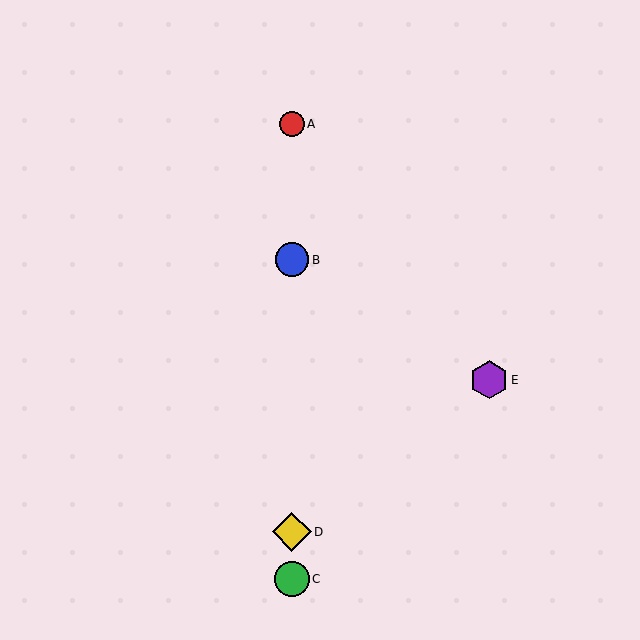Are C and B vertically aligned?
Yes, both are at x≈292.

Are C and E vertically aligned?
No, C is at x≈292 and E is at x≈489.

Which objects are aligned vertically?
Objects A, B, C, D are aligned vertically.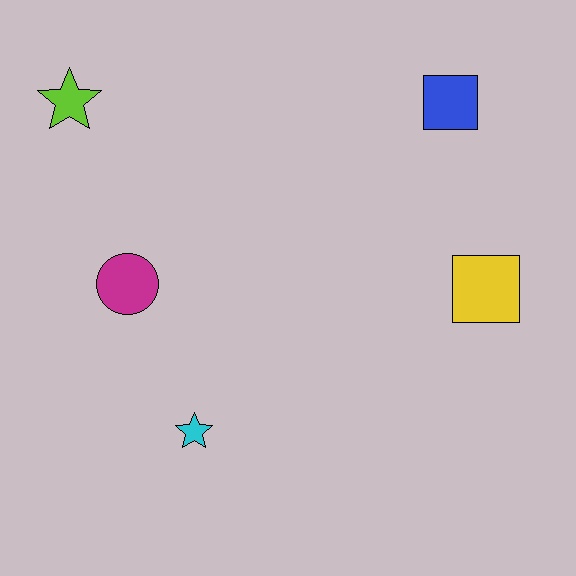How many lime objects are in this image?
There is 1 lime object.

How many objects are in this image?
There are 5 objects.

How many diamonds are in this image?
There are no diamonds.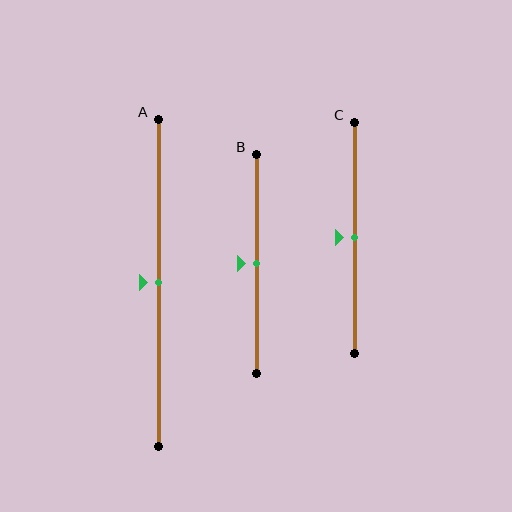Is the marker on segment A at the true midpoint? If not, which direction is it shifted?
Yes, the marker on segment A is at the true midpoint.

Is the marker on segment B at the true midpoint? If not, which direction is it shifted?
Yes, the marker on segment B is at the true midpoint.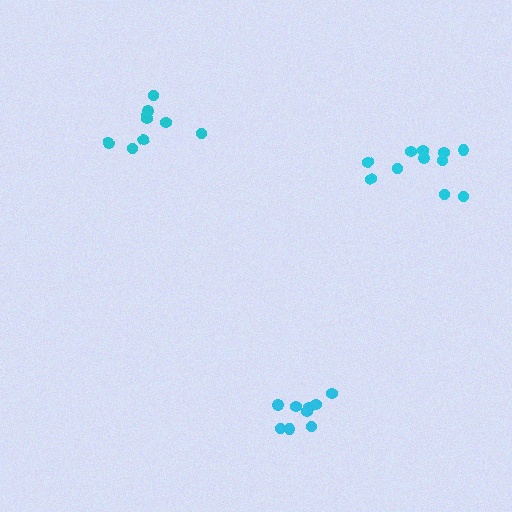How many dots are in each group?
Group 1: 11 dots, Group 2: 9 dots, Group 3: 9 dots (29 total).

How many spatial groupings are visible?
There are 3 spatial groupings.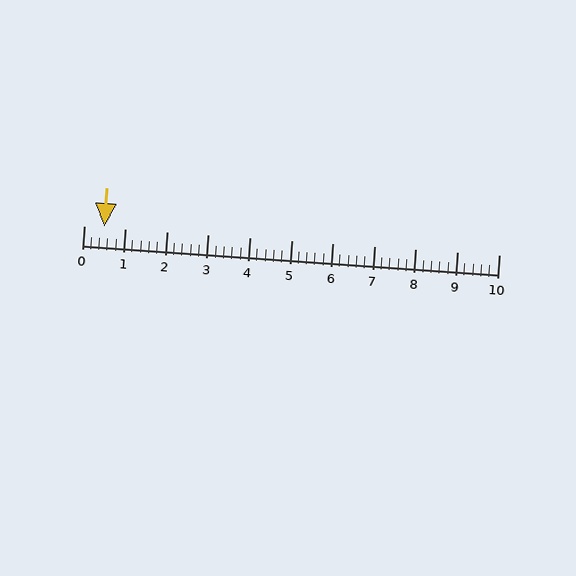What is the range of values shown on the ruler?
The ruler shows values from 0 to 10.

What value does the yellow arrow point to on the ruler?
The yellow arrow points to approximately 0.5.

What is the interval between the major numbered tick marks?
The major tick marks are spaced 1 units apart.